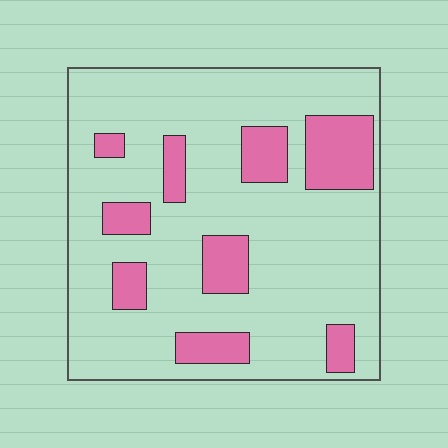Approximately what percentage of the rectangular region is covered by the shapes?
Approximately 20%.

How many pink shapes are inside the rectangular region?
9.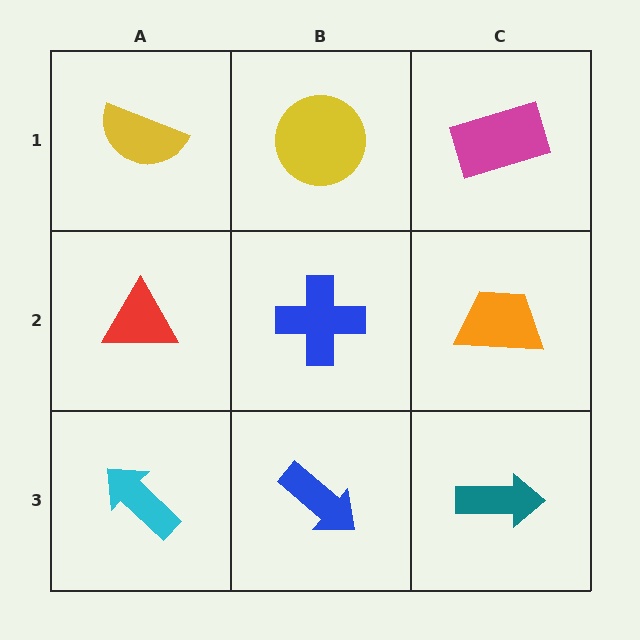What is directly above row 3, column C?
An orange trapezoid.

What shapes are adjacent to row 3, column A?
A red triangle (row 2, column A), a blue arrow (row 3, column B).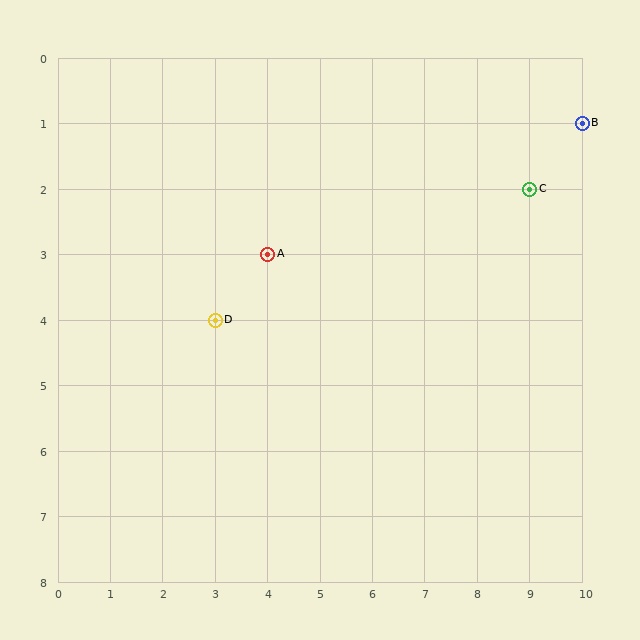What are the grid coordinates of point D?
Point D is at grid coordinates (3, 4).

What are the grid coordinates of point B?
Point B is at grid coordinates (10, 1).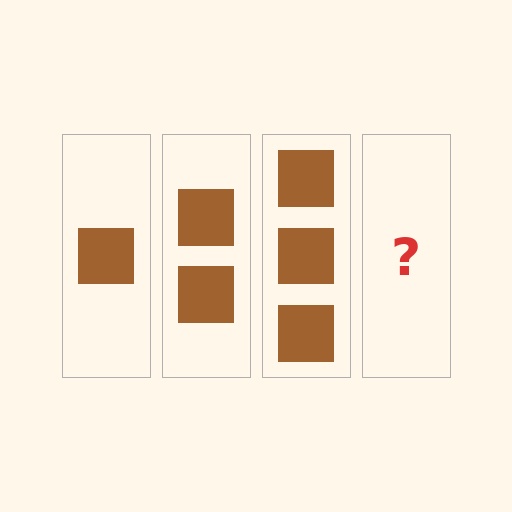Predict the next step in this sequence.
The next step is 4 squares.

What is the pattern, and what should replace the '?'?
The pattern is that each step adds one more square. The '?' should be 4 squares.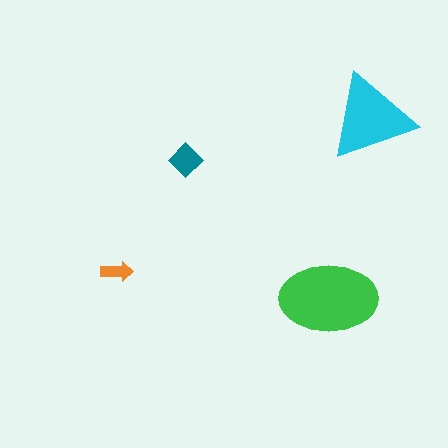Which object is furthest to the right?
The cyan triangle is rightmost.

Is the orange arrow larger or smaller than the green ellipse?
Smaller.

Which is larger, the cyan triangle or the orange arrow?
The cyan triangle.